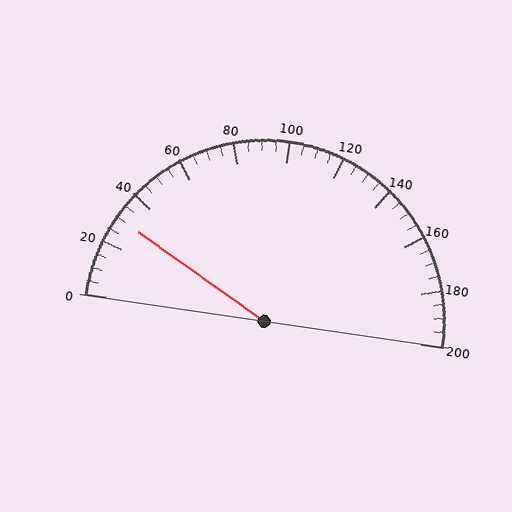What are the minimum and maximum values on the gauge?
The gauge ranges from 0 to 200.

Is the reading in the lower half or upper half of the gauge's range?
The reading is in the lower half of the range (0 to 200).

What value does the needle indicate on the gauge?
The needle indicates approximately 30.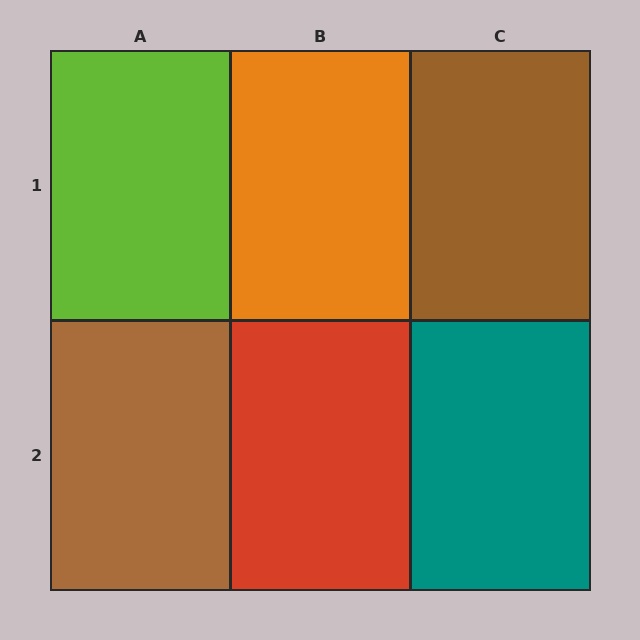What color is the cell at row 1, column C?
Brown.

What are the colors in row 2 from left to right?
Brown, red, teal.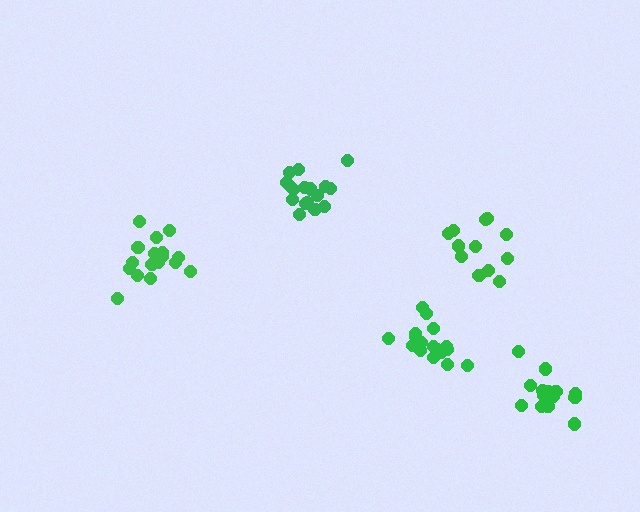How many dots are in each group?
Group 1: 17 dots, Group 2: 18 dots, Group 3: 17 dots, Group 4: 15 dots, Group 5: 12 dots (79 total).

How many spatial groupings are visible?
There are 5 spatial groupings.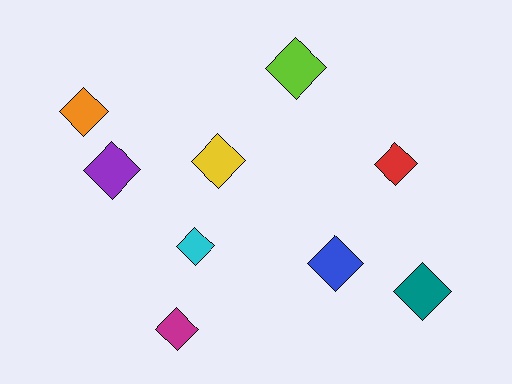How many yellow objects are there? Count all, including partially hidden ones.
There is 1 yellow object.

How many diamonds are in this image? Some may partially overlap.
There are 9 diamonds.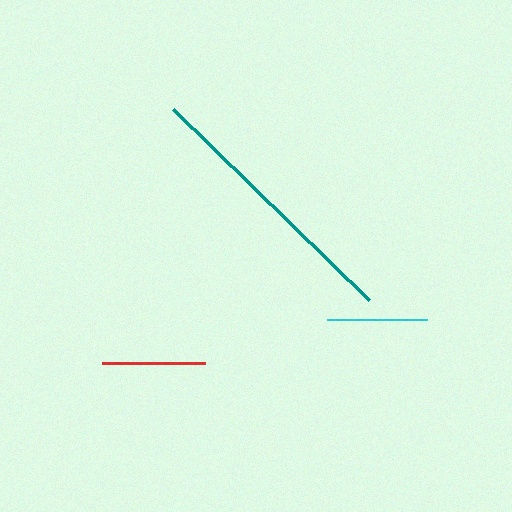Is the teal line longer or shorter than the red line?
The teal line is longer than the red line.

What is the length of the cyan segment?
The cyan segment is approximately 100 pixels long.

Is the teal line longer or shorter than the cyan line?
The teal line is longer than the cyan line.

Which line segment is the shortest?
The cyan line is the shortest at approximately 100 pixels.